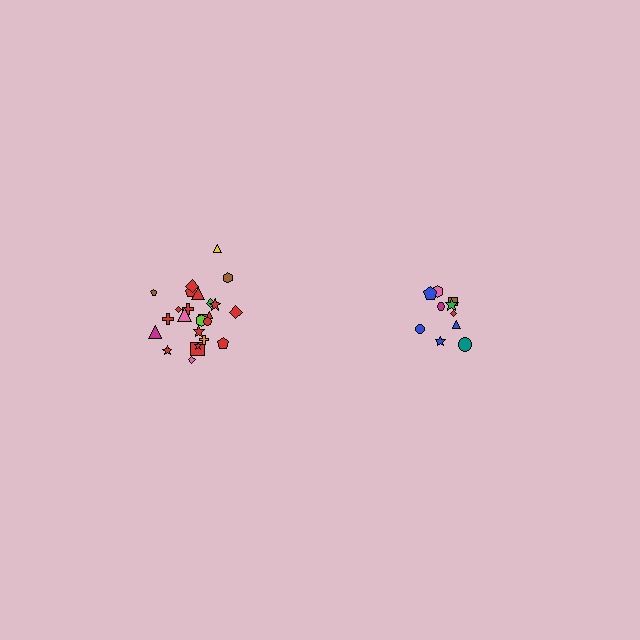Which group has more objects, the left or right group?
The left group.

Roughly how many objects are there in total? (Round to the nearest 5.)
Roughly 35 objects in total.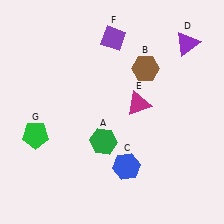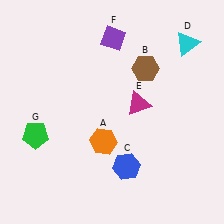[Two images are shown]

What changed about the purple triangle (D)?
In Image 1, D is purple. In Image 2, it changed to cyan.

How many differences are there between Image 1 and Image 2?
There are 2 differences between the two images.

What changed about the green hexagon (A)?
In Image 1, A is green. In Image 2, it changed to orange.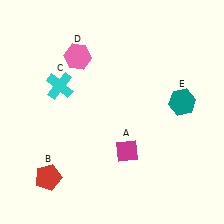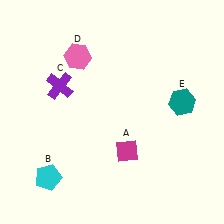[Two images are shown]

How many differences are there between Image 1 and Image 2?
There are 2 differences between the two images.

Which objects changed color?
B changed from red to cyan. C changed from cyan to purple.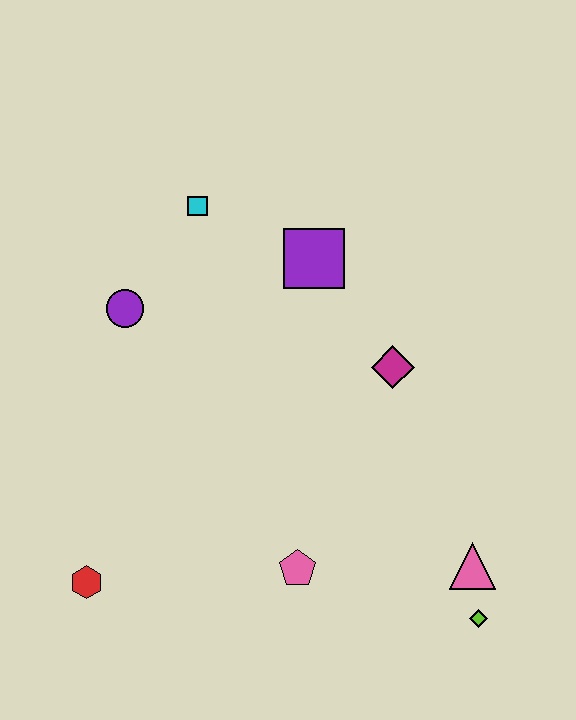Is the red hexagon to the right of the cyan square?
No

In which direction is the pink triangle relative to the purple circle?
The pink triangle is to the right of the purple circle.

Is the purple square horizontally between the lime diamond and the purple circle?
Yes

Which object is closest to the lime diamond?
The pink triangle is closest to the lime diamond.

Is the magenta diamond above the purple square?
No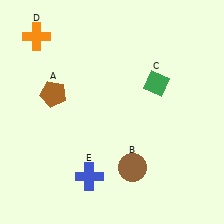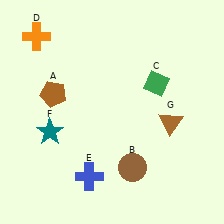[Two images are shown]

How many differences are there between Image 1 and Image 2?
There are 2 differences between the two images.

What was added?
A teal star (F), a brown triangle (G) were added in Image 2.